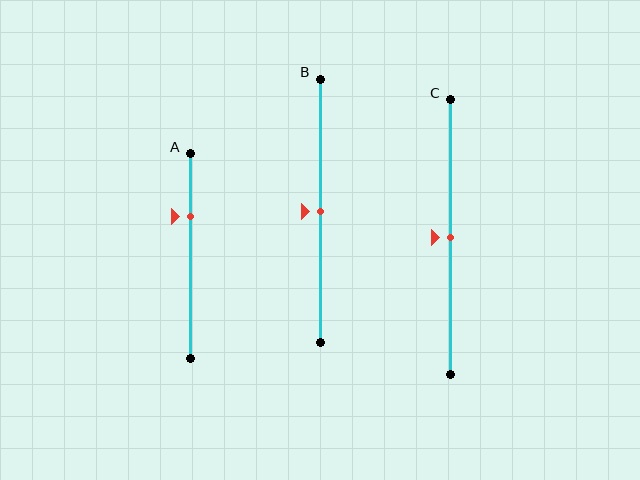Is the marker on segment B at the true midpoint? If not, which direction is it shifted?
Yes, the marker on segment B is at the true midpoint.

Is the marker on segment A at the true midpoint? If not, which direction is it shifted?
No, the marker on segment A is shifted upward by about 19% of the segment length.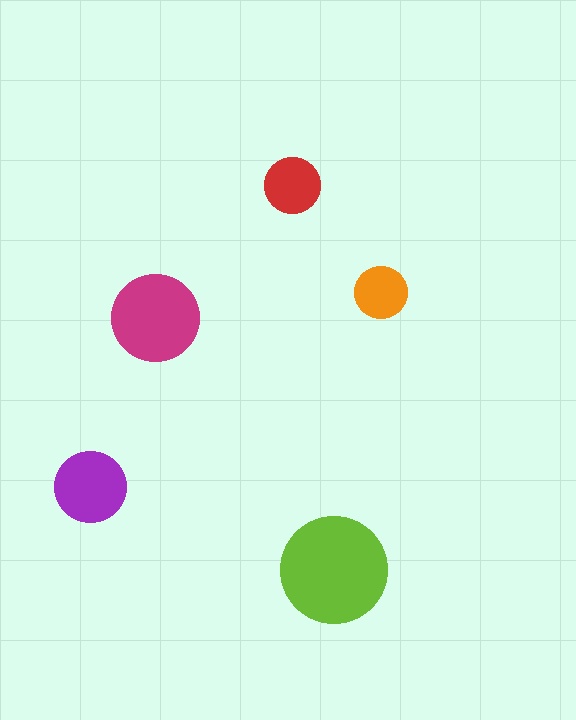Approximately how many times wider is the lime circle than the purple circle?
About 1.5 times wider.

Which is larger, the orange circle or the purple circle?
The purple one.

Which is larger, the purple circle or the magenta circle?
The magenta one.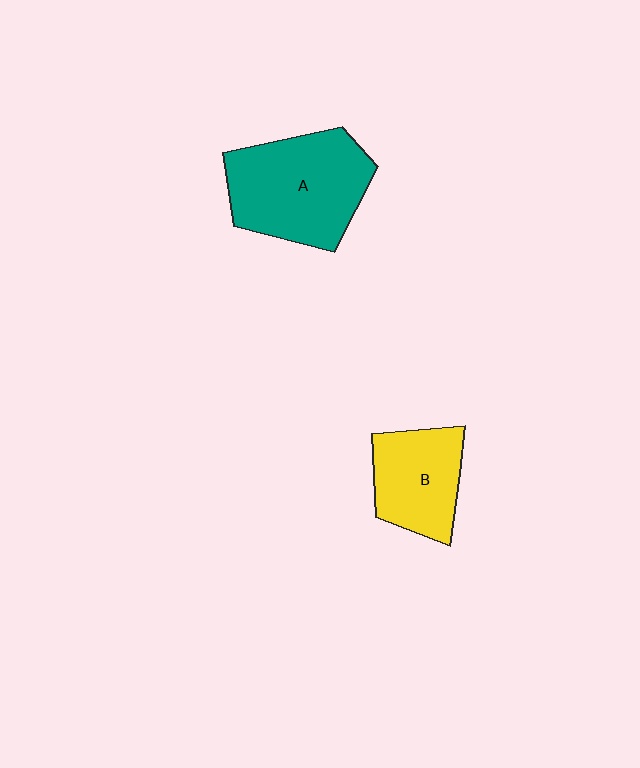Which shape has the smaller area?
Shape B (yellow).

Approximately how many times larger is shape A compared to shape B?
Approximately 1.5 times.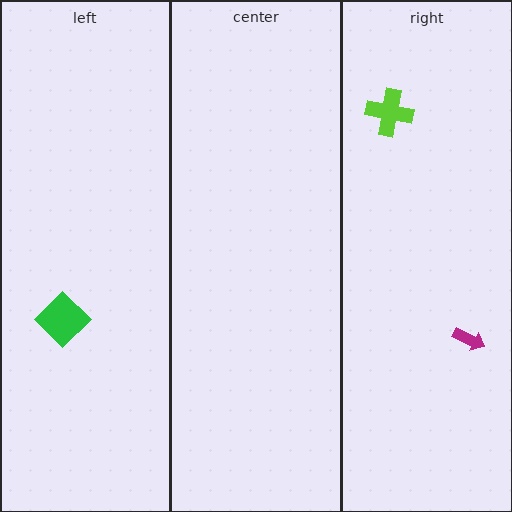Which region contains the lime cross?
The right region.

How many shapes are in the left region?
1.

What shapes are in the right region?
The magenta arrow, the lime cross.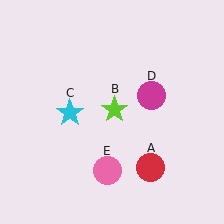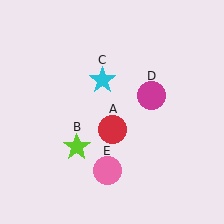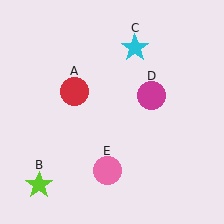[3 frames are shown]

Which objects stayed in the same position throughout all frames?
Magenta circle (object D) and pink circle (object E) remained stationary.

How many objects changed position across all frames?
3 objects changed position: red circle (object A), lime star (object B), cyan star (object C).